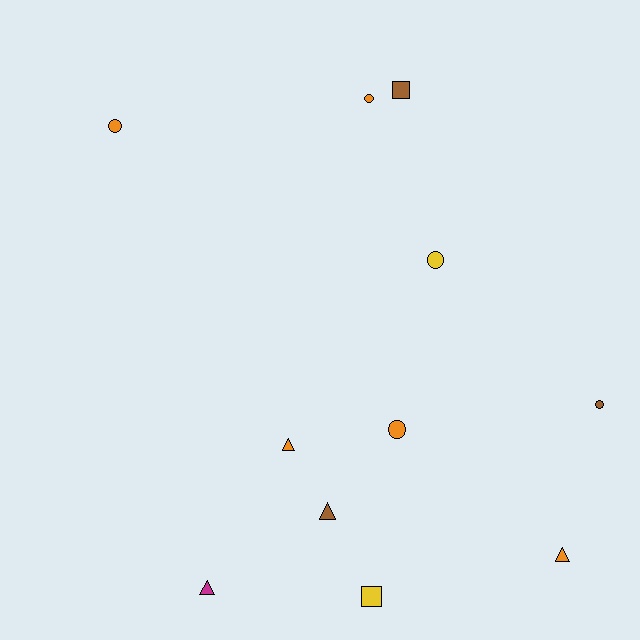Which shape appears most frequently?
Circle, with 5 objects.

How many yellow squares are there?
There is 1 yellow square.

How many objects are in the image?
There are 11 objects.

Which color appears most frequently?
Orange, with 5 objects.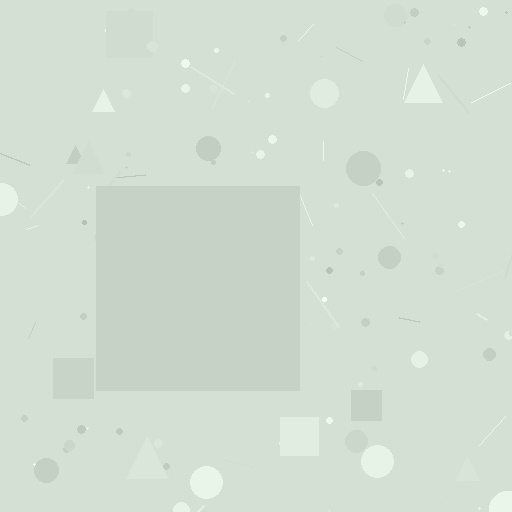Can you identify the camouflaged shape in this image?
The camouflaged shape is a square.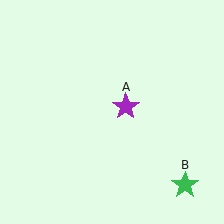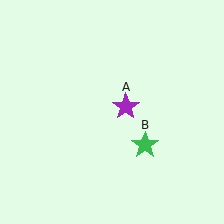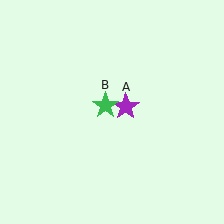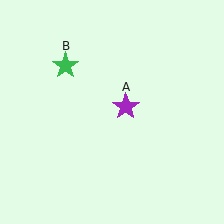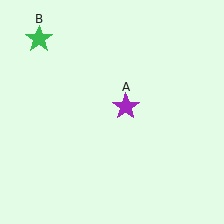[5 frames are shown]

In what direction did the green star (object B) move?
The green star (object B) moved up and to the left.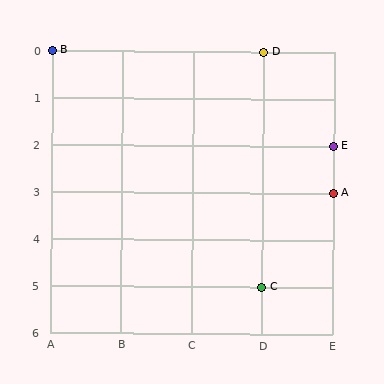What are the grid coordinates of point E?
Point E is at grid coordinates (E, 2).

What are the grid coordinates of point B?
Point B is at grid coordinates (A, 0).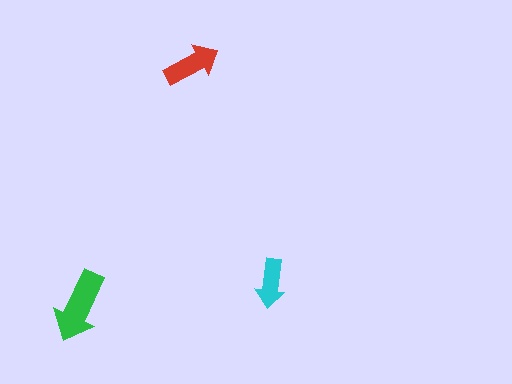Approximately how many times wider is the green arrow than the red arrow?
About 1.5 times wider.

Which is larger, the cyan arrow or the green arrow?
The green one.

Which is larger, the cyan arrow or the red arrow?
The red one.